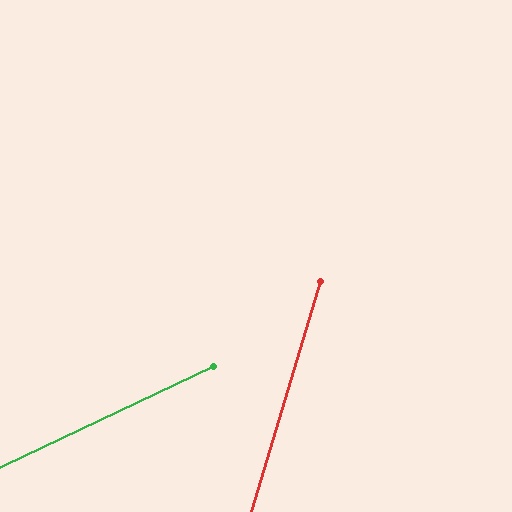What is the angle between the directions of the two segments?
Approximately 48 degrees.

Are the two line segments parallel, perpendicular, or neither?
Neither parallel nor perpendicular — they differ by about 48°.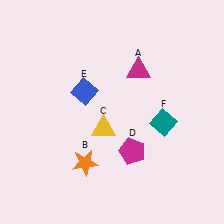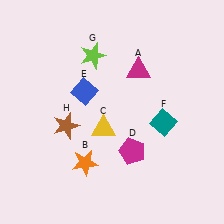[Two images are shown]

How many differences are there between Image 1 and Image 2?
There are 2 differences between the two images.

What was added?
A lime star (G), a brown star (H) were added in Image 2.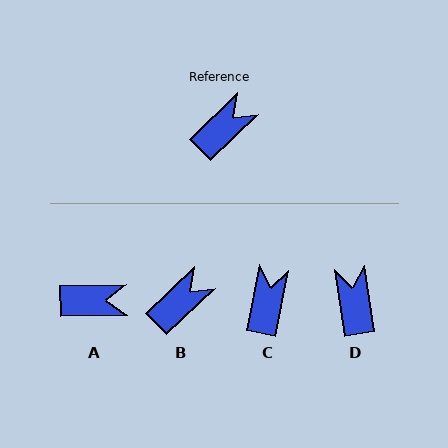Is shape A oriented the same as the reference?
No, it is off by about 43 degrees.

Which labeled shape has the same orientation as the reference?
B.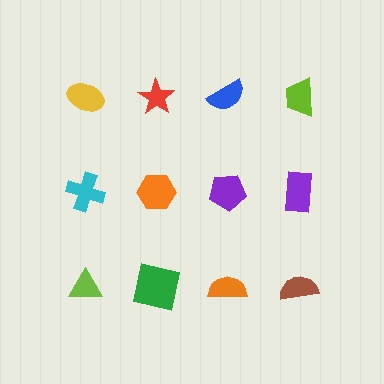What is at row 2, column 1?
A cyan cross.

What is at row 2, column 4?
A purple rectangle.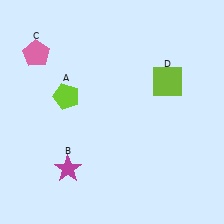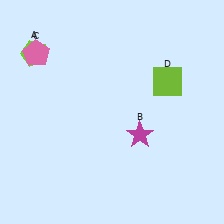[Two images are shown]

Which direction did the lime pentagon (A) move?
The lime pentagon (A) moved up.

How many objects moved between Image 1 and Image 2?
2 objects moved between the two images.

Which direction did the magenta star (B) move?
The magenta star (B) moved right.